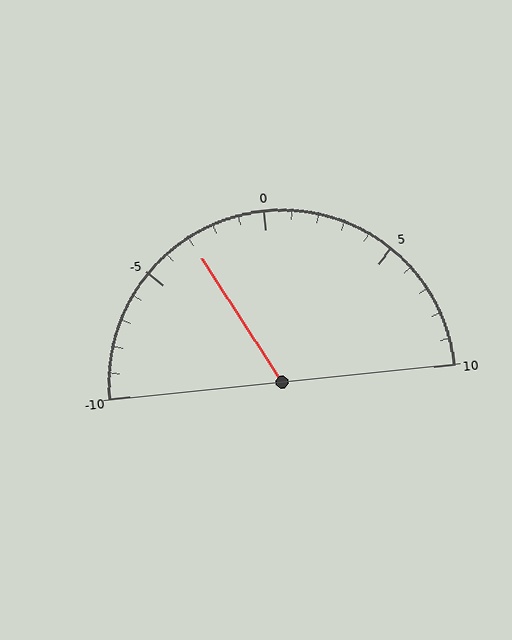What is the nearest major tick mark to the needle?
The nearest major tick mark is -5.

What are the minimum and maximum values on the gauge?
The gauge ranges from -10 to 10.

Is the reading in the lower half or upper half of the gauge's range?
The reading is in the lower half of the range (-10 to 10).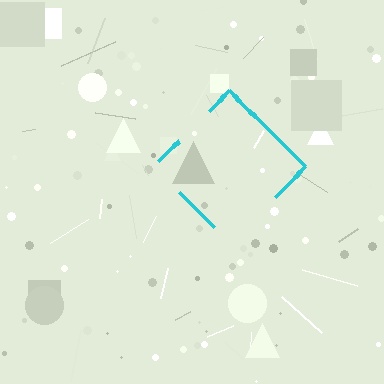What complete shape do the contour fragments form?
The contour fragments form a diamond.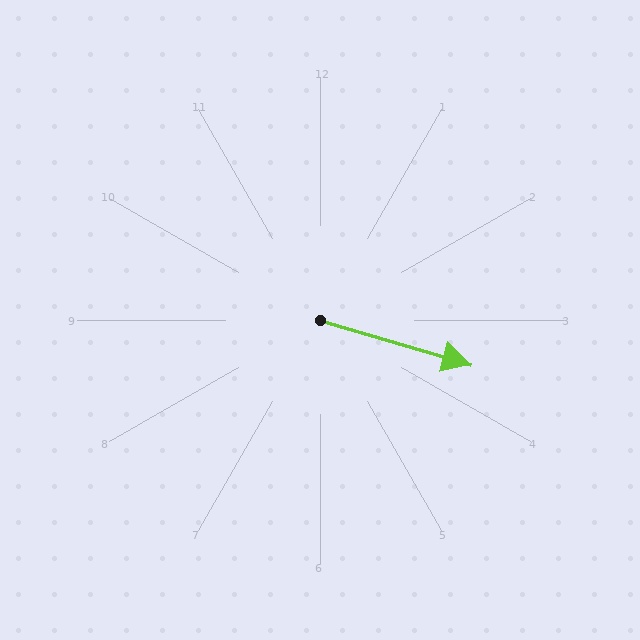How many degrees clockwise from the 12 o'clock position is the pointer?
Approximately 106 degrees.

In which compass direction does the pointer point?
East.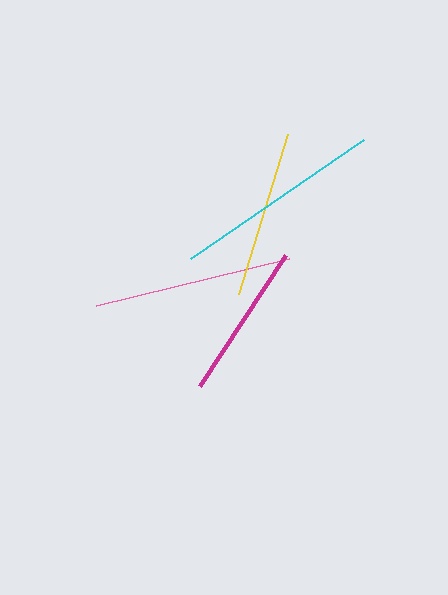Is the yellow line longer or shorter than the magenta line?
The yellow line is longer than the magenta line.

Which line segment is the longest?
The cyan line is the longest at approximately 209 pixels.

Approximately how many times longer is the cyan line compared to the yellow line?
The cyan line is approximately 1.2 times the length of the yellow line.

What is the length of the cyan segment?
The cyan segment is approximately 209 pixels long.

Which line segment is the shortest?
The magenta line is the shortest at approximately 156 pixels.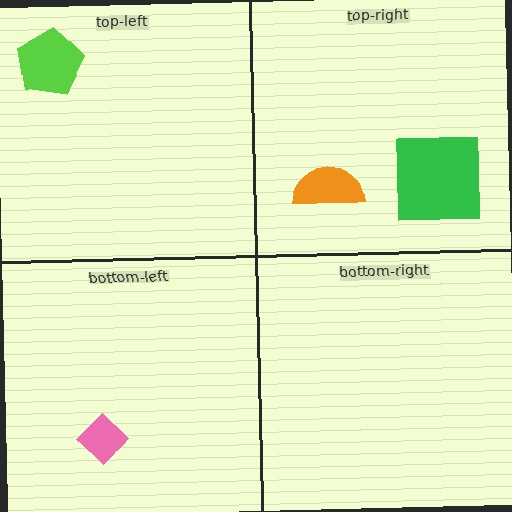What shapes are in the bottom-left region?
The pink diamond.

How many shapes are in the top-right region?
2.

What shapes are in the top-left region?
The lime pentagon.